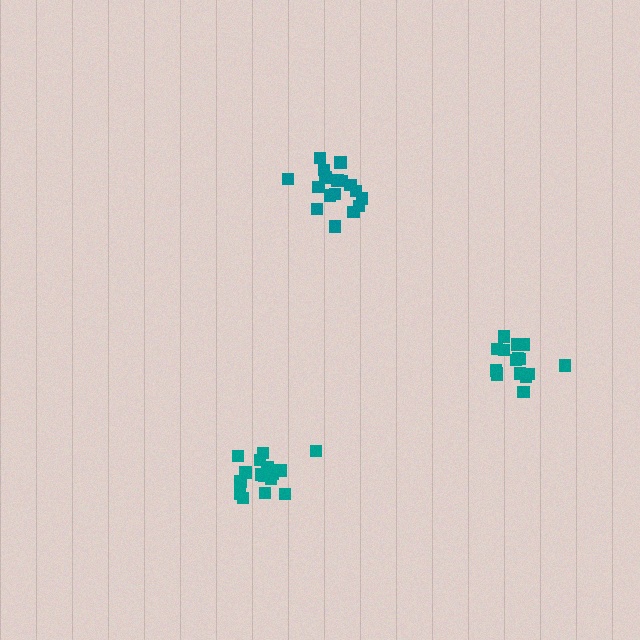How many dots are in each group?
Group 1: 17 dots, Group 2: 17 dots, Group 3: 16 dots (50 total).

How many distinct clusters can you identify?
There are 3 distinct clusters.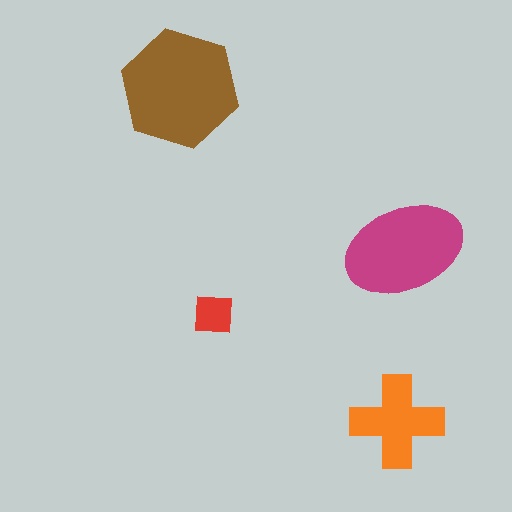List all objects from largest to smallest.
The brown hexagon, the magenta ellipse, the orange cross, the red square.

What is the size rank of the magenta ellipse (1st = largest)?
2nd.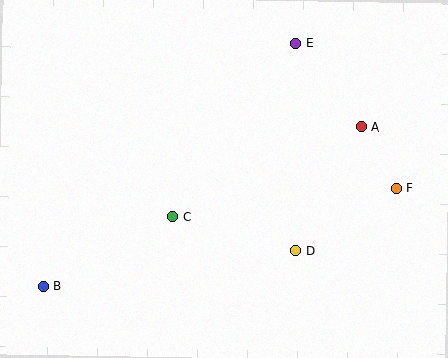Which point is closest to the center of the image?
Point C at (173, 217) is closest to the center.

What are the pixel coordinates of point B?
Point B is at (43, 286).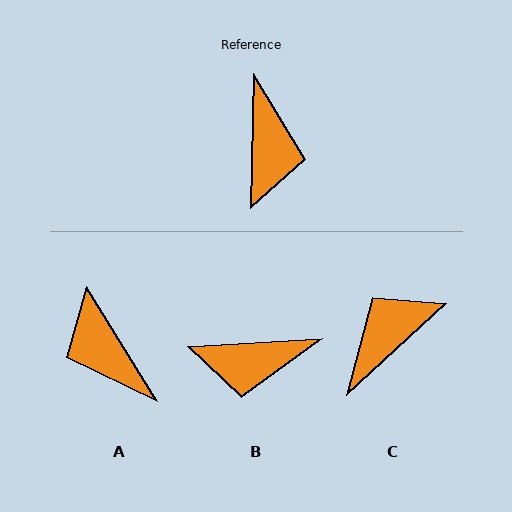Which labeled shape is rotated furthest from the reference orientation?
A, about 147 degrees away.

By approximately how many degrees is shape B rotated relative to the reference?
Approximately 85 degrees clockwise.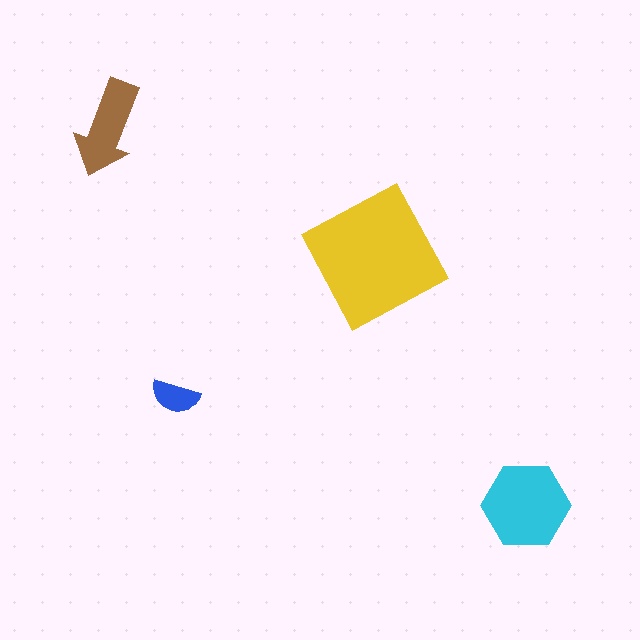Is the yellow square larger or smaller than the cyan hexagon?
Larger.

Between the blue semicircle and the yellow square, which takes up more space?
The yellow square.